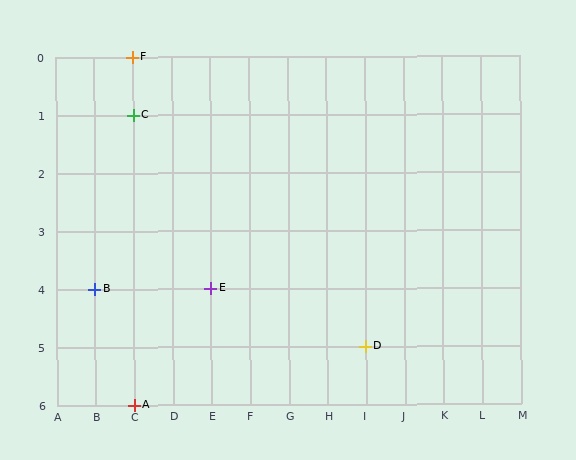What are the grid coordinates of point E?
Point E is at grid coordinates (E, 4).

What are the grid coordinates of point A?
Point A is at grid coordinates (C, 6).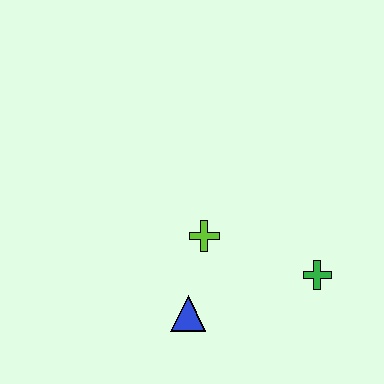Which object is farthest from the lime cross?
The green cross is farthest from the lime cross.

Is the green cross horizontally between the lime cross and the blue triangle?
No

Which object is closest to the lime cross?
The blue triangle is closest to the lime cross.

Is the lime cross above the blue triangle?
Yes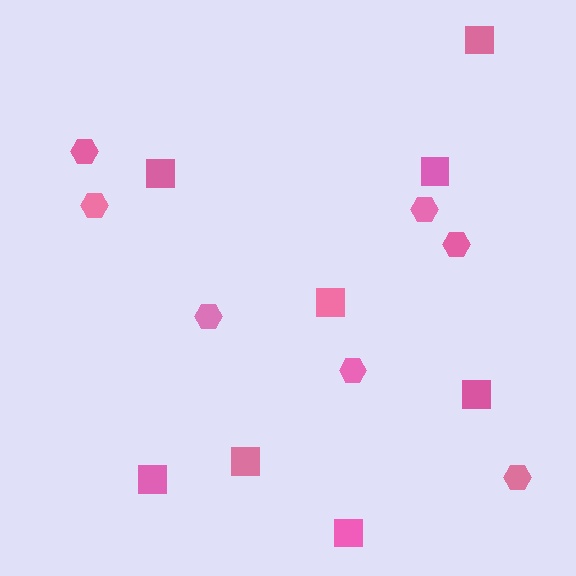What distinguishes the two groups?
There are 2 groups: one group of hexagons (7) and one group of squares (8).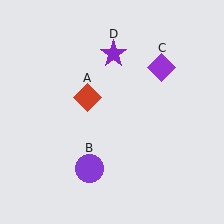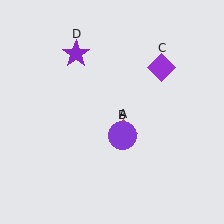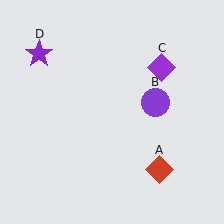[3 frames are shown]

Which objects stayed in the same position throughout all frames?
Purple diamond (object C) remained stationary.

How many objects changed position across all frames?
3 objects changed position: red diamond (object A), purple circle (object B), purple star (object D).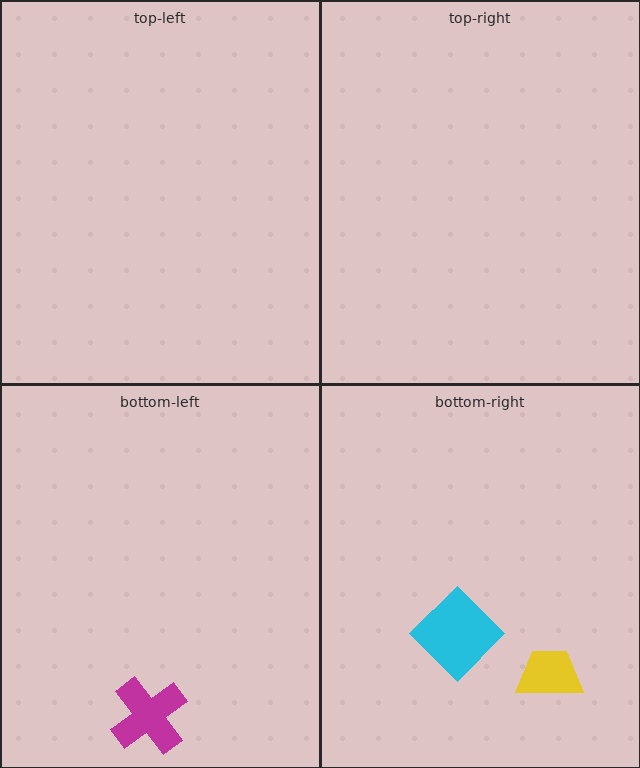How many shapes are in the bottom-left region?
1.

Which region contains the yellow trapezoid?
The bottom-right region.